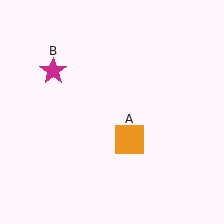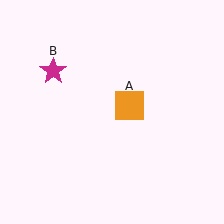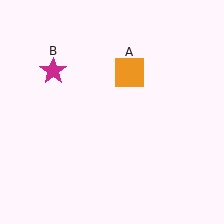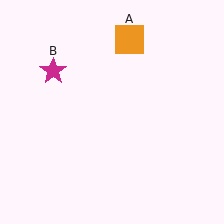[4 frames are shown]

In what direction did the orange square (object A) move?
The orange square (object A) moved up.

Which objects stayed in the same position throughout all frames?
Magenta star (object B) remained stationary.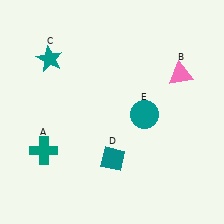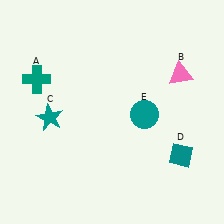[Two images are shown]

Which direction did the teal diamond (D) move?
The teal diamond (D) moved right.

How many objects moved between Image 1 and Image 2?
3 objects moved between the two images.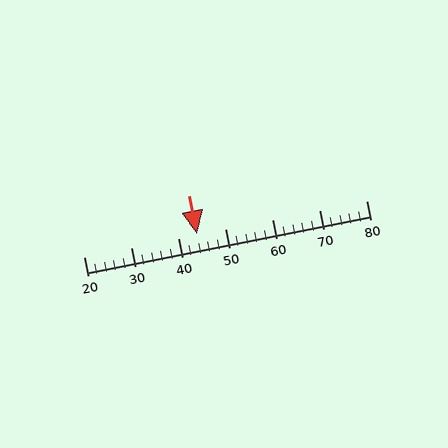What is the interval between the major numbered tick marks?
The major tick marks are spaced 10 units apart.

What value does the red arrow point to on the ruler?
The red arrow points to approximately 44.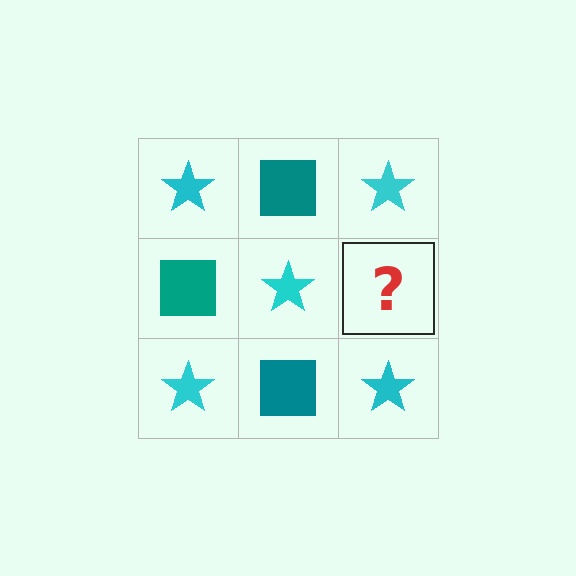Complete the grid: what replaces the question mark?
The question mark should be replaced with a teal square.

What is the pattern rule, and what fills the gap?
The rule is that it alternates cyan star and teal square in a checkerboard pattern. The gap should be filled with a teal square.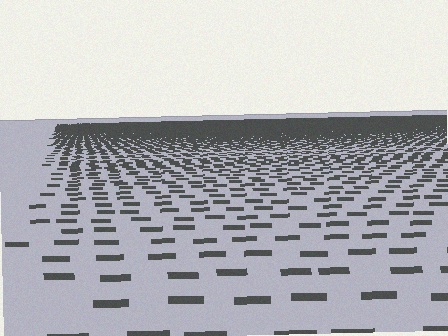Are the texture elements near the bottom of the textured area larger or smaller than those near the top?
Larger. Near the bottom, elements are closer to the viewer and appear at a bigger on-screen size.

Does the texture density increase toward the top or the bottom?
Density increases toward the top.